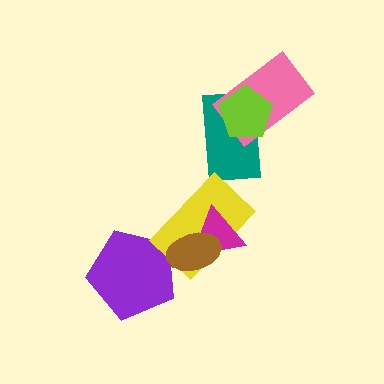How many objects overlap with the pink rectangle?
2 objects overlap with the pink rectangle.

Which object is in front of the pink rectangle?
The lime pentagon is in front of the pink rectangle.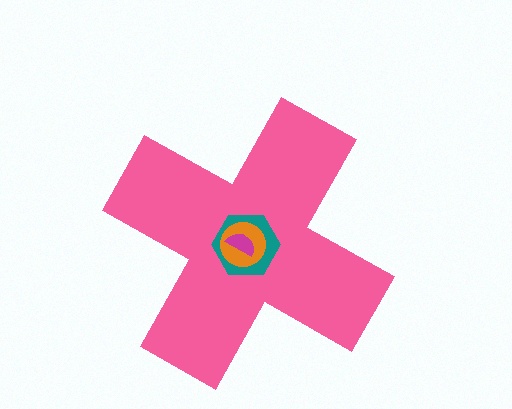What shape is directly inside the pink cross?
The teal hexagon.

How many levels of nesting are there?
4.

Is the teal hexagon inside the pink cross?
Yes.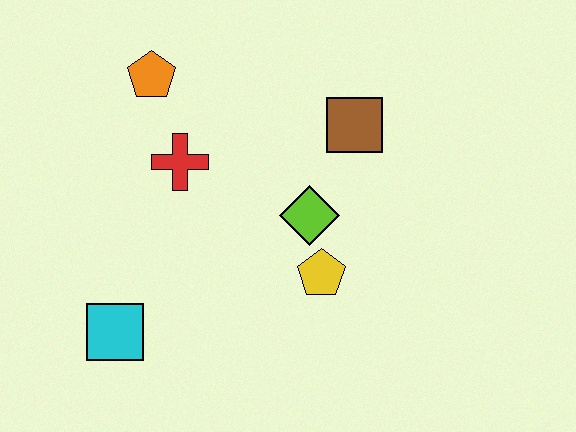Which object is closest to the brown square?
The lime diamond is closest to the brown square.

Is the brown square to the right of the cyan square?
Yes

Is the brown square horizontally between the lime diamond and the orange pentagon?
No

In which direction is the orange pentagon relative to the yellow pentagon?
The orange pentagon is above the yellow pentagon.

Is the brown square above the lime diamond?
Yes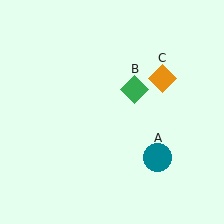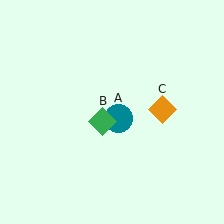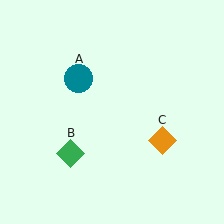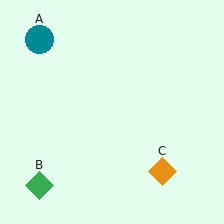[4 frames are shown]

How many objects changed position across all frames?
3 objects changed position: teal circle (object A), green diamond (object B), orange diamond (object C).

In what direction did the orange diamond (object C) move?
The orange diamond (object C) moved down.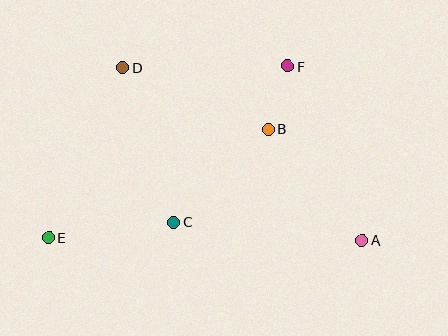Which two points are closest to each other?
Points B and F are closest to each other.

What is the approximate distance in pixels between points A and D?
The distance between A and D is approximately 295 pixels.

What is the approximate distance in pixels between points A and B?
The distance between A and B is approximately 145 pixels.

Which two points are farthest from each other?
Points A and E are farthest from each other.